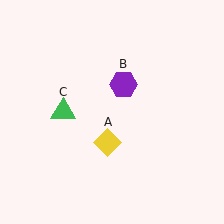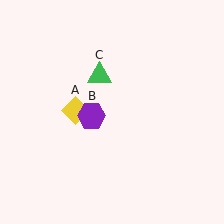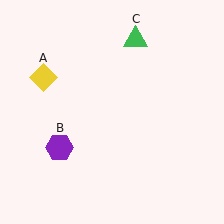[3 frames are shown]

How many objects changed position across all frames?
3 objects changed position: yellow diamond (object A), purple hexagon (object B), green triangle (object C).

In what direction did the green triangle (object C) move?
The green triangle (object C) moved up and to the right.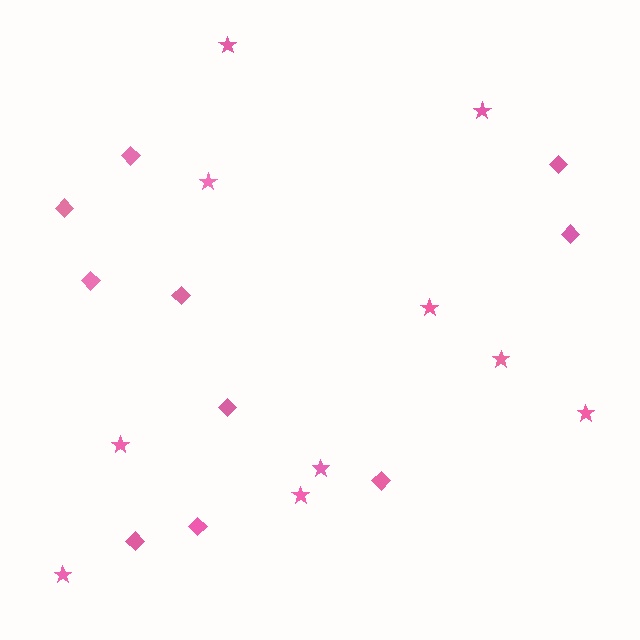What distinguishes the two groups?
There are 2 groups: one group of diamonds (10) and one group of stars (10).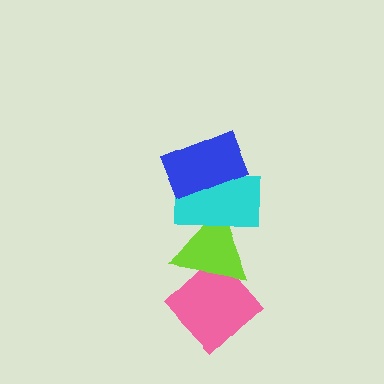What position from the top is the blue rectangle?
The blue rectangle is 1st from the top.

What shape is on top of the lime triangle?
The cyan rectangle is on top of the lime triangle.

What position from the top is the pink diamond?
The pink diamond is 4th from the top.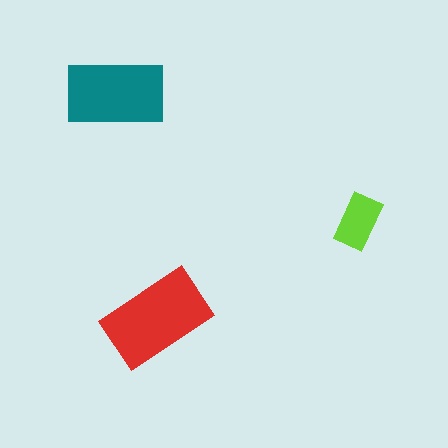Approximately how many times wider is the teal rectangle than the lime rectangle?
About 2 times wider.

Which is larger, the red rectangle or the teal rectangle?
The red one.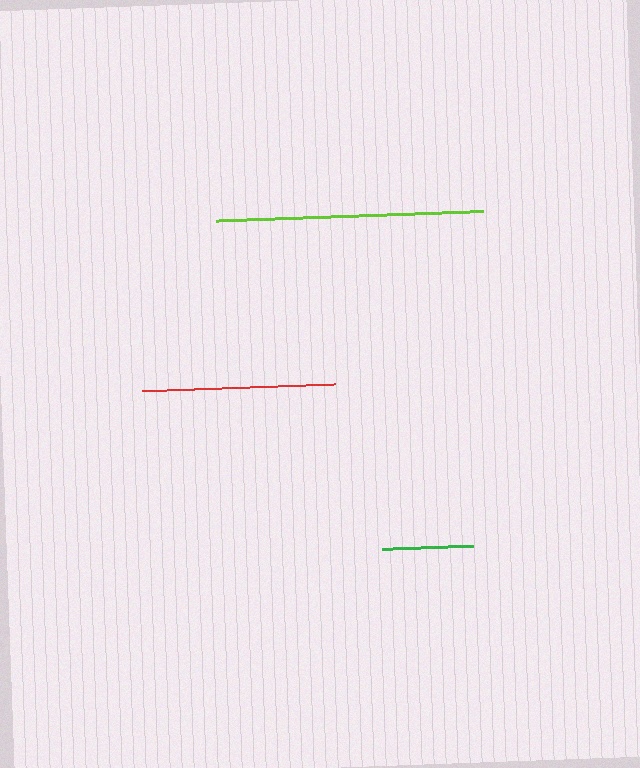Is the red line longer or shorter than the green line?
The red line is longer than the green line.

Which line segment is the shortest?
The green line is the shortest at approximately 91 pixels.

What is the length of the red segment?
The red segment is approximately 193 pixels long.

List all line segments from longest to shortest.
From longest to shortest: lime, red, green.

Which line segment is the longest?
The lime line is the longest at approximately 268 pixels.